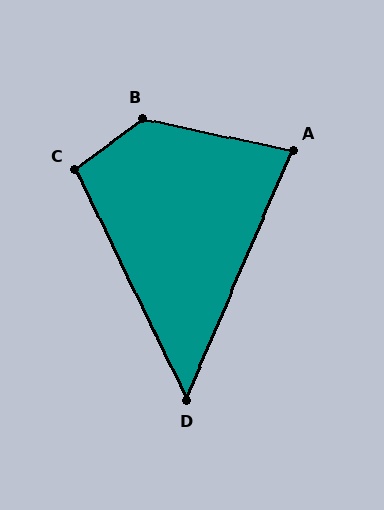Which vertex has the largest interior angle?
B, at approximately 131 degrees.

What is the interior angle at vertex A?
Approximately 79 degrees (acute).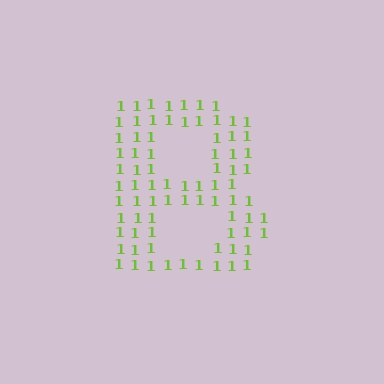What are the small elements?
The small elements are digit 1's.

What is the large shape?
The large shape is the letter B.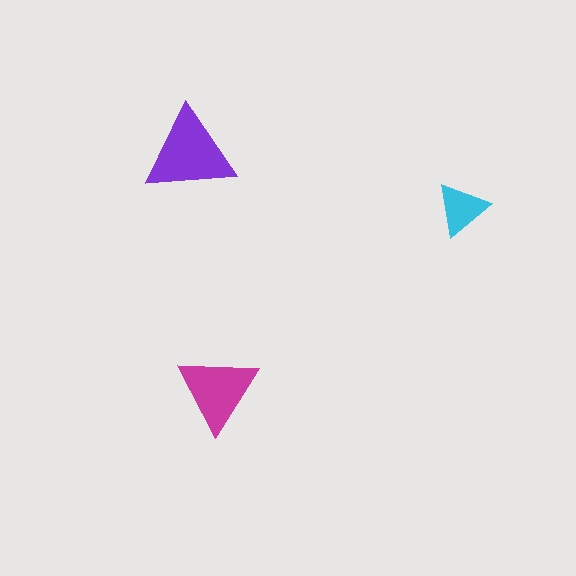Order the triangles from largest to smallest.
the purple one, the magenta one, the cyan one.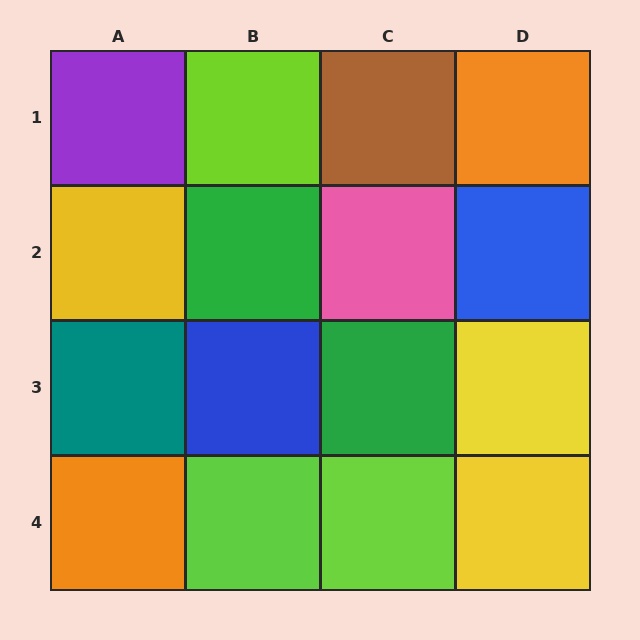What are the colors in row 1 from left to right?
Purple, lime, brown, orange.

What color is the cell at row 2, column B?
Green.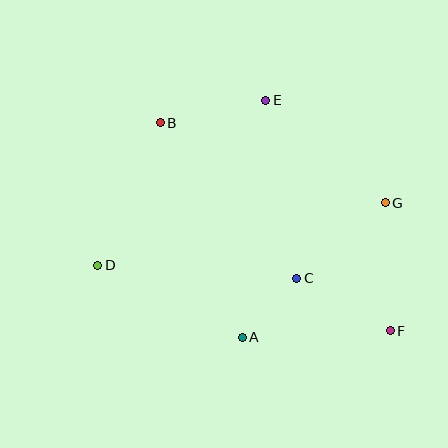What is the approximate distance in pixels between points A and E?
The distance between A and E is approximately 238 pixels.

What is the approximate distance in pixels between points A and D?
The distance between A and D is approximately 161 pixels.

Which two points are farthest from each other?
Points B and F are farthest from each other.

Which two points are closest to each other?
Points A and C are closest to each other.